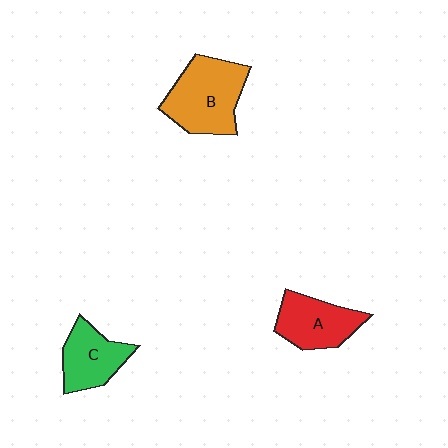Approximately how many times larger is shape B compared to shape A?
Approximately 1.4 times.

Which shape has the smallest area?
Shape C (green).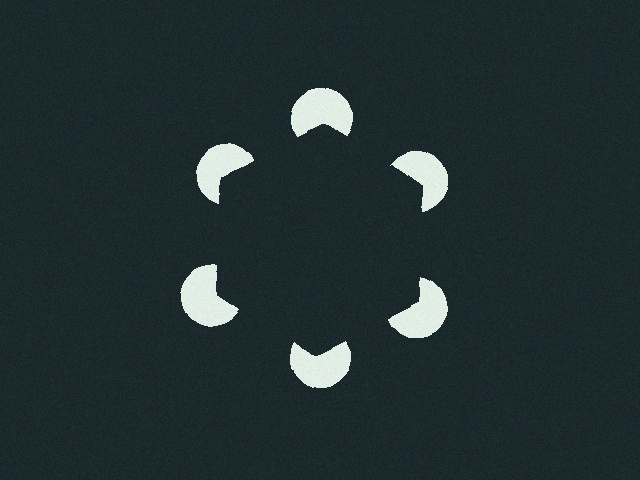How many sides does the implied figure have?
6 sides.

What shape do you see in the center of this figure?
An illusory hexagon — its edges are inferred from the aligned wedge cuts in the pac-man discs, not physically drawn.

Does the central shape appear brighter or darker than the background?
It typically appears slightly darker than the background, even though no actual brightness change is drawn.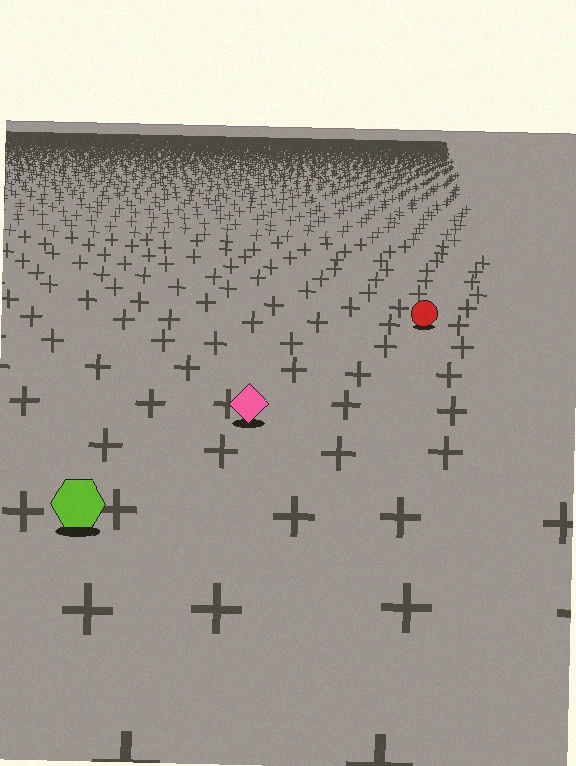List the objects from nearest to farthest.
From nearest to farthest: the lime hexagon, the pink diamond, the red circle.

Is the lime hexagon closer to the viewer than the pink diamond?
Yes. The lime hexagon is closer — you can tell from the texture gradient: the ground texture is coarser near it.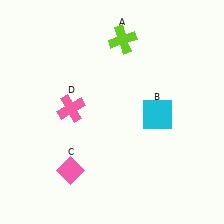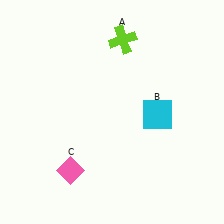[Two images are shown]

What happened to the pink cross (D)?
The pink cross (D) was removed in Image 2. It was in the top-left area of Image 1.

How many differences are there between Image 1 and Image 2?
There is 1 difference between the two images.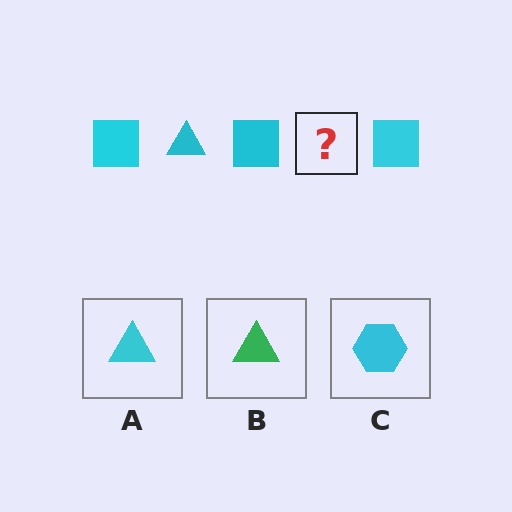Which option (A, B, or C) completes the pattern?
A.